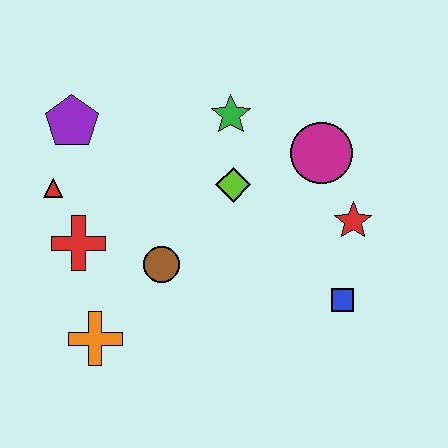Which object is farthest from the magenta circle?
The orange cross is farthest from the magenta circle.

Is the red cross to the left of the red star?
Yes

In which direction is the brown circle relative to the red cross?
The brown circle is to the right of the red cross.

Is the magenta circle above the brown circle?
Yes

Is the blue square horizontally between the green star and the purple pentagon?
No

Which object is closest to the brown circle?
The red cross is closest to the brown circle.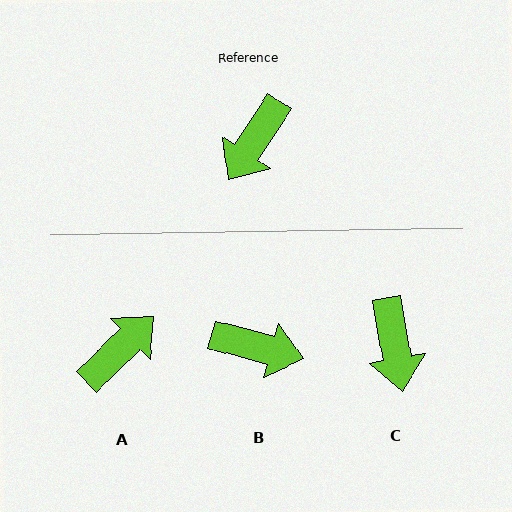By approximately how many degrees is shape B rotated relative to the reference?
Approximately 108 degrees counter-clockwise.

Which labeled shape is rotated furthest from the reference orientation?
A, about 167 degrees away.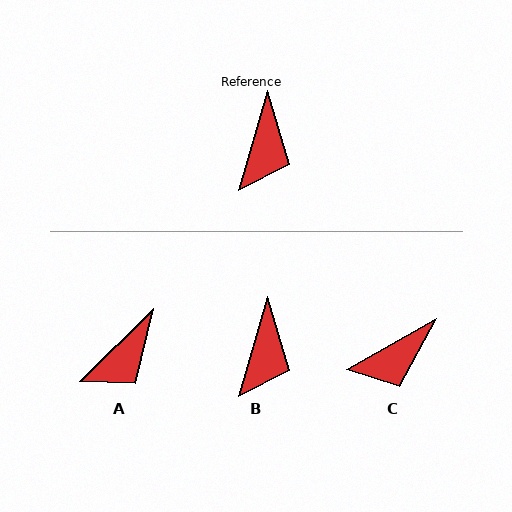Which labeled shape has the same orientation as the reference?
B.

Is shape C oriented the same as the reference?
No, it is off by about 45 degrees.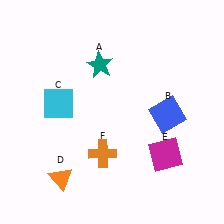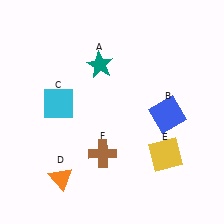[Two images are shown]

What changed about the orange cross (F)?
In Image 1, F is orange. In Image 2, it changed to brown.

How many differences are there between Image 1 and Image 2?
There are 2 differences between the two images.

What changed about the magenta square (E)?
In Image 1, E is magenta. In Image 2, it changed to yellow.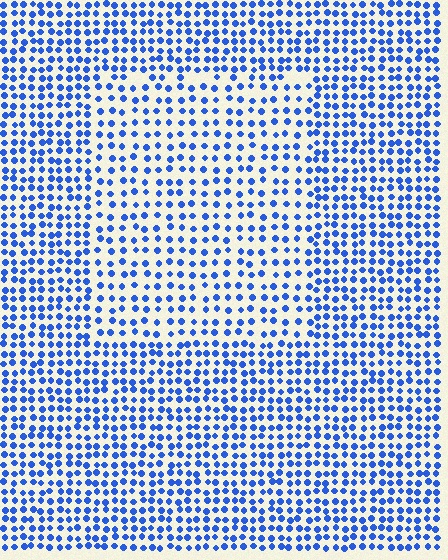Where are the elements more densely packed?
The elements are more densely packed outside the rectangle boundary.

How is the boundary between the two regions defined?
The boundary is defined by a change in element density (approximately 1.6x ratio). All elements are the same color, size, and shape.